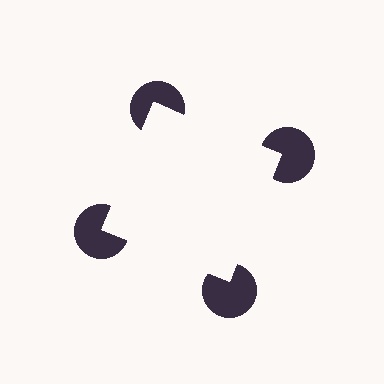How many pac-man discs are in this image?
There are 4 — one at each vertex of the illusory square.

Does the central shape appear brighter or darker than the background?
It typically appears slightly brighter than the background, even though no actual brightness change is drawn.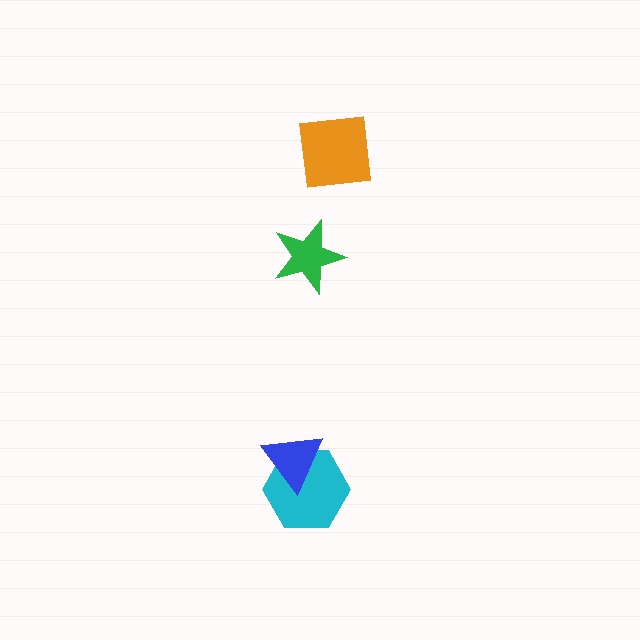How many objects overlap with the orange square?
0 objects overlap with the orange square.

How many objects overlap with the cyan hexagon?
1 object overlaps with the cyan hexagon.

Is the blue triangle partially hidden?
No, no other shape covers it.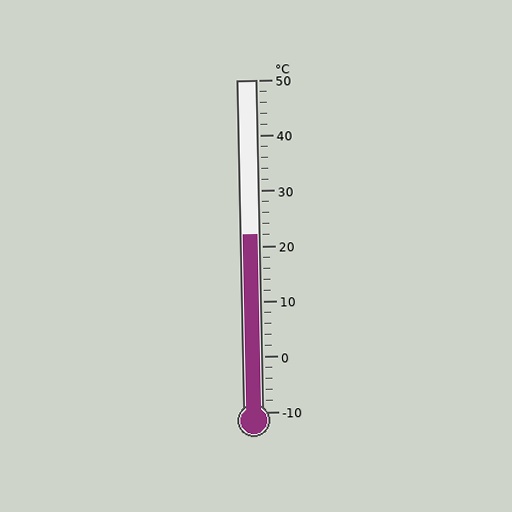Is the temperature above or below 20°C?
The temperature is above 20°C.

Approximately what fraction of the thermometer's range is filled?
The thermometer is filled to approximately 55% of its range.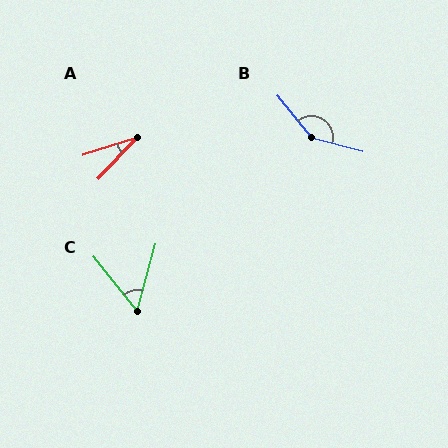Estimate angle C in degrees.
Approximately 53 degrees.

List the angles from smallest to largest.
A (28°), C (53°), B (143°).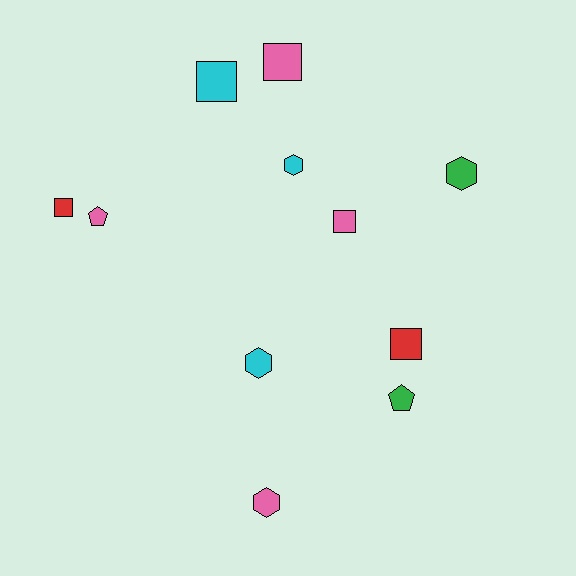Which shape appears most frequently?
Square, with 5 objects.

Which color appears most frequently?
Pink, with 4 objects.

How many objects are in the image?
There are 11 objects.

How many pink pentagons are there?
There is 1 pink pentagon.